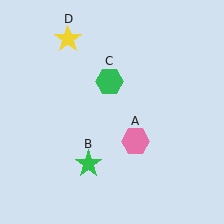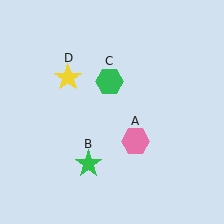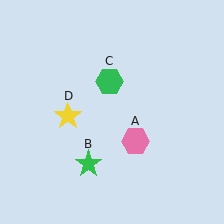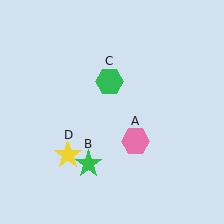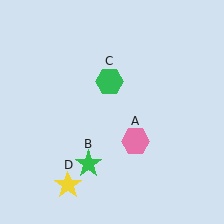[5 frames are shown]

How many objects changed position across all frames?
1 object changed position: yellow star (object D).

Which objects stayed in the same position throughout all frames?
Pink hexagon (object A) and green star (object B) and green hexagon (object C) remained stationary.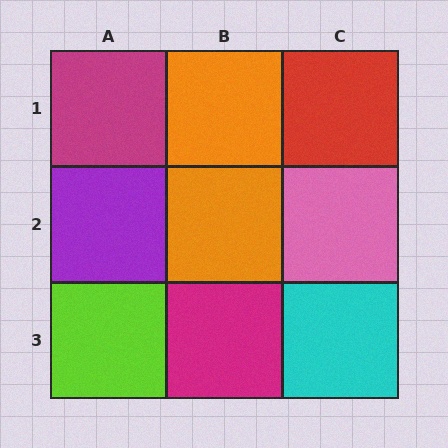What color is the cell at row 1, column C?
Red.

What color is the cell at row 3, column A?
Lime.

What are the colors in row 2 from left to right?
Purple, orange, pink.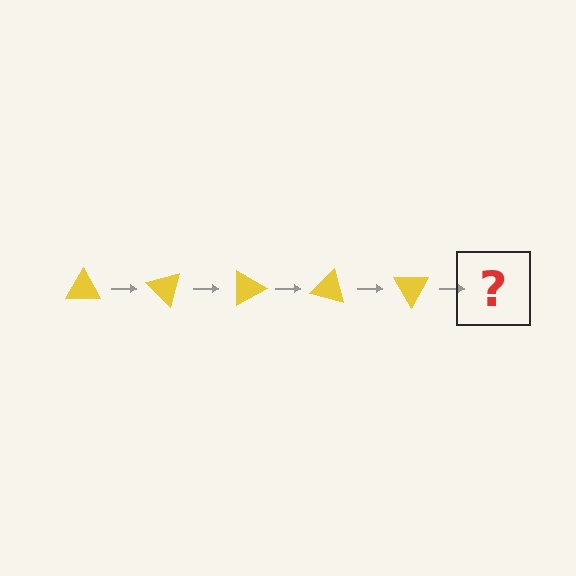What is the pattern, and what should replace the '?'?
The pattern is that the triangle rotates 45 degrees each step. The '?' should be a yellow triangle rotated 225 degrees.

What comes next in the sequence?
The next element should be a yellow triangle rotated 225 degrees.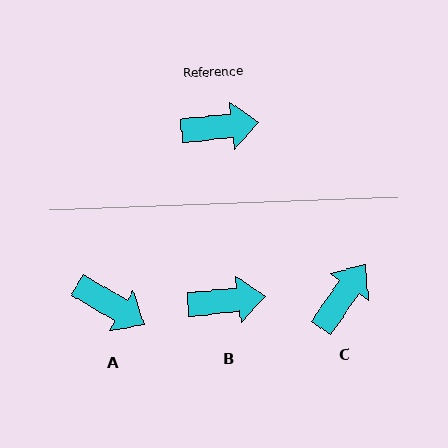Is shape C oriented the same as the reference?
No, it is off by about 49 degrees.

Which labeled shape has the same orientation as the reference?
B.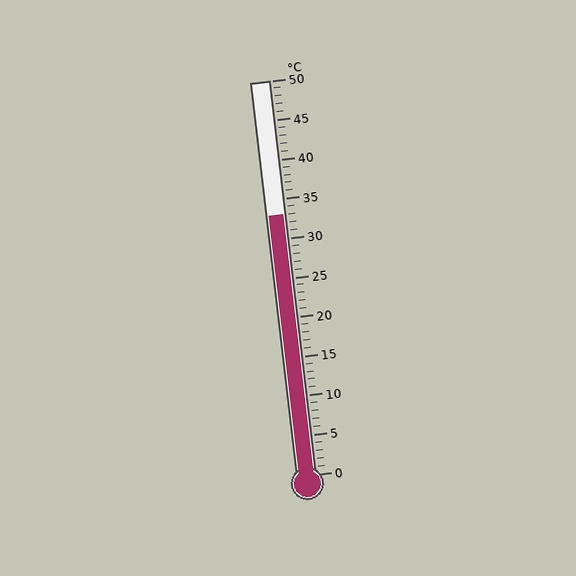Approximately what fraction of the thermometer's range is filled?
The thermometer is filled to approximately 65% of its range.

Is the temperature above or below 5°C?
The temperature is above 5°C.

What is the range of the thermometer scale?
The thermometer scale ranges from 0°C to 50°C.